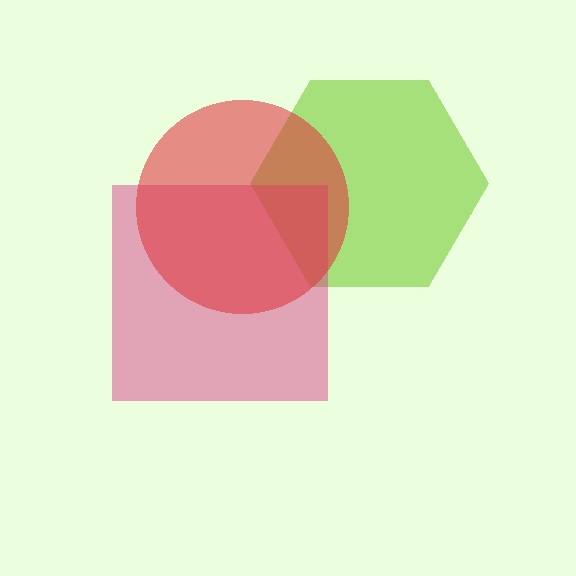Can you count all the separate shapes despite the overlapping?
Yes, there are 3 separate shapes.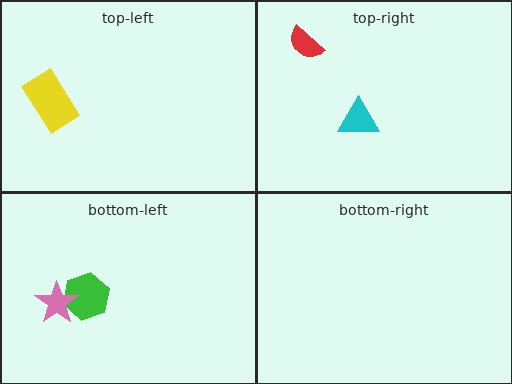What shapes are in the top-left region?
The yellow rectangle.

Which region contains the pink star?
The bottom-left region.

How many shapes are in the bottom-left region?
2.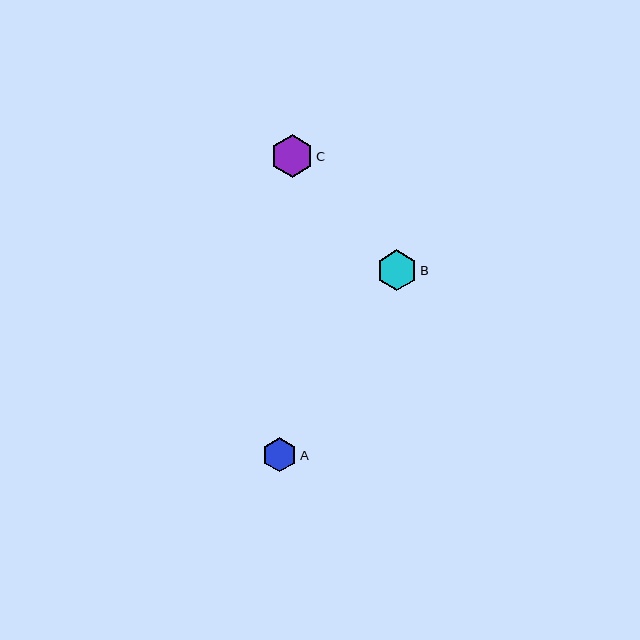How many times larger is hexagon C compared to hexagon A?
Hexagon C is approximately 1.2 times the size of hexagon A.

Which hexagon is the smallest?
Hexagon A is the smallest with a size of approximately 35 pixels.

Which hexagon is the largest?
Hexagon C is the largest with a size of approximately 43 pixels.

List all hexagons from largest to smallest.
From largest to smallest: C, B, A.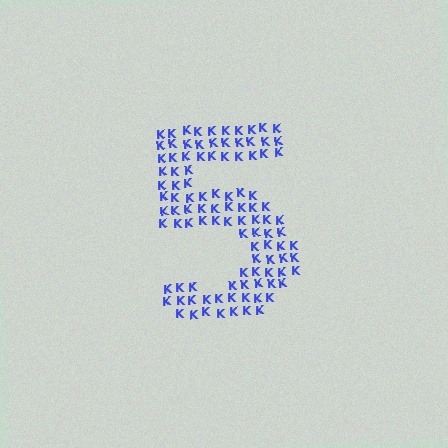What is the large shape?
The large shape is the digit 5.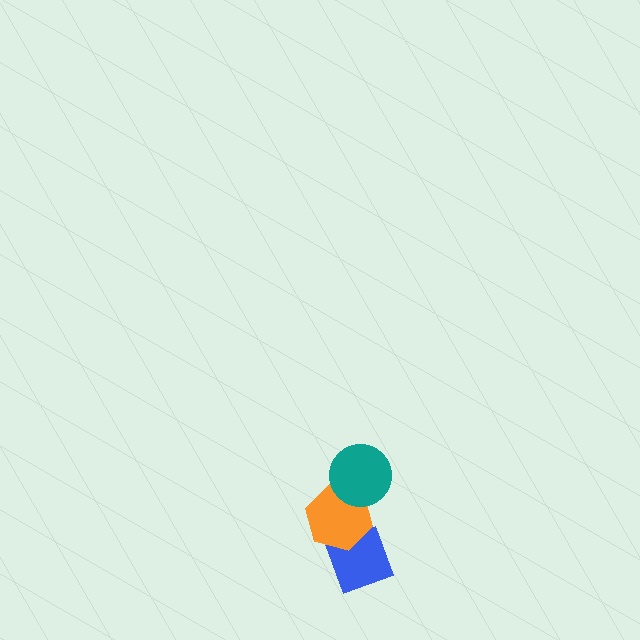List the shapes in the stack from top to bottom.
From top to bottom: the teal circle, the orange hexagon, the blue diamond.